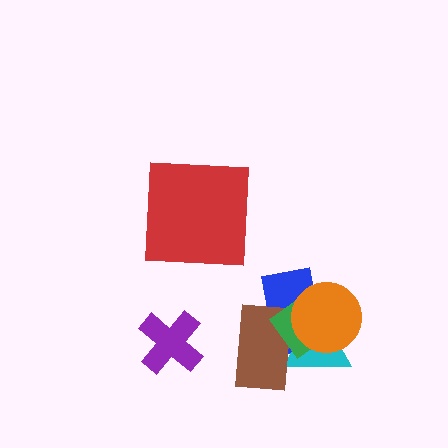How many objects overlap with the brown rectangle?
3 objects overlap with the brown rectangle.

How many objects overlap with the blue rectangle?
4 objects overlap with the blue rectangle.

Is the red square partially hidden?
No, no other shape covers it.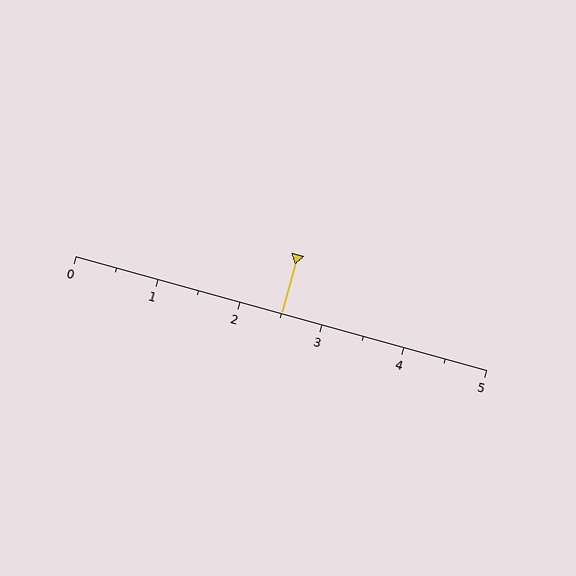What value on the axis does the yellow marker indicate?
The marker indicates approximately 2.5.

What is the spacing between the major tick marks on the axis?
The major ticks are spaced 1 apart.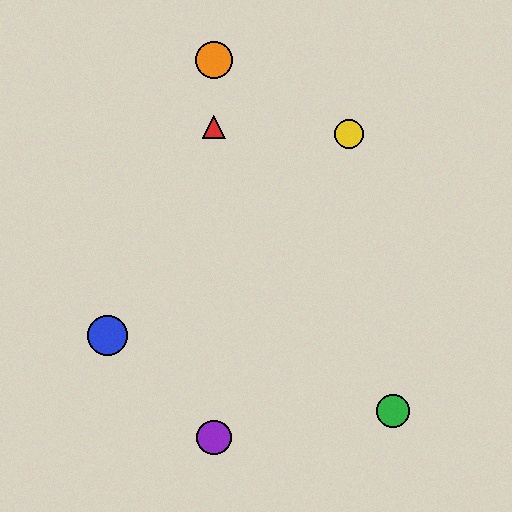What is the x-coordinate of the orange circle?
The orange circle is at x≈214.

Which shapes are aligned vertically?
The red triangle, the purple circle, the orange circle are aligned vertically.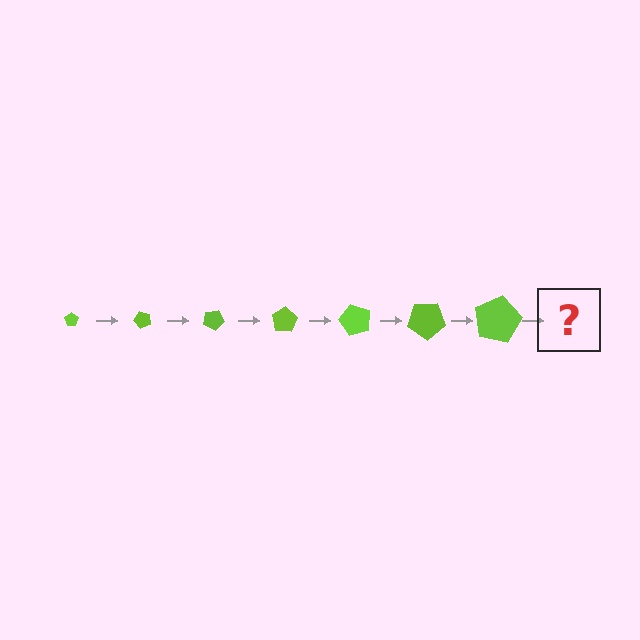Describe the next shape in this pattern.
It should be a pentagon, larger than the previous one and rotated 350 degrees from the start.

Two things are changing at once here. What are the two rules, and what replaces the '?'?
The two rules are that the pentagon grows larger each step and it rotates 50 degrees each step. The '?' should be a pentagon, larger than the previous one and rotated 350 degrees from the start.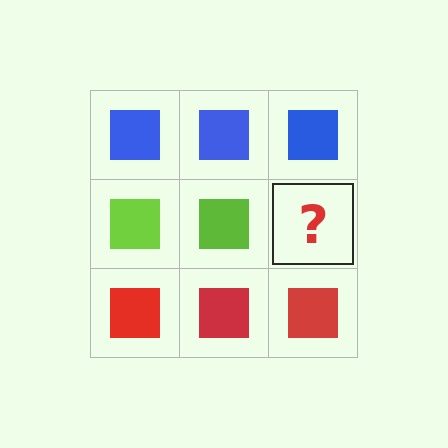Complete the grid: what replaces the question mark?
The question mark should be replaced with a lime square.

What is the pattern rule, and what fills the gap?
The rule is that each row has a consistent color. The gap should be filled with a lime square.